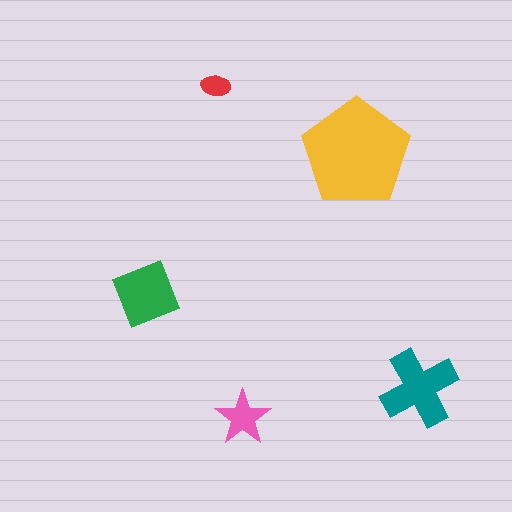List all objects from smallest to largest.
The red ellipse, the pink star, the green square, the teal cross, the yellow pentagon.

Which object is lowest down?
The pink star is bottommost.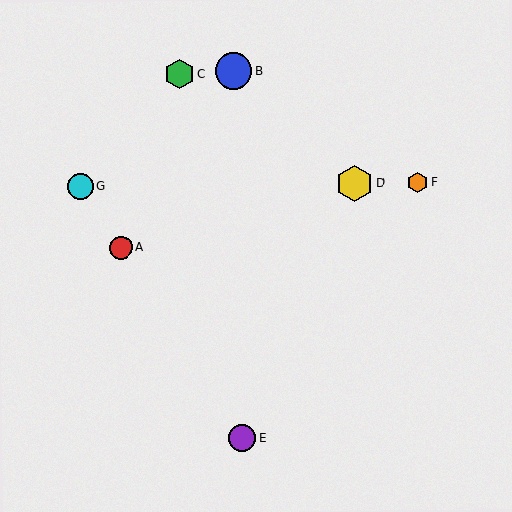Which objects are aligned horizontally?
Objects D, F, G are aligned horizontally.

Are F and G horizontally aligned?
Yes, both are at y≈182.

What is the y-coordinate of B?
Object B is at y≈71.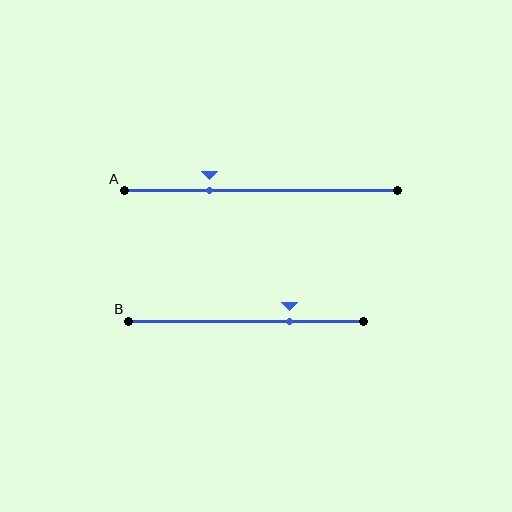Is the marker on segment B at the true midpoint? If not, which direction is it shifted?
No, the marker on segment B is shifted to the right by about 18% of the segment length.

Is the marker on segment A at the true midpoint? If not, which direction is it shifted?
No, the marker on segment A is shifted to the left by about 19% of the segment length.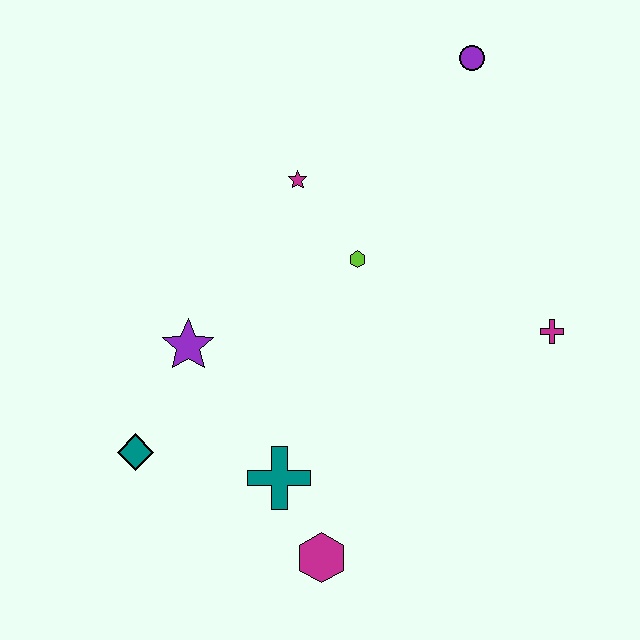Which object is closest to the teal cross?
The magenta hexagon is closest to the teal cross.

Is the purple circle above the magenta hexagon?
Yes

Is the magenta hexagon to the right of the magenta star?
Yes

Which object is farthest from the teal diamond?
The purple circle is farthest from the teal diamond.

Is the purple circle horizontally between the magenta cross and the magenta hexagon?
Yes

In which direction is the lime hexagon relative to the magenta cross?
The lime hexagon is to the left of the magenta cross.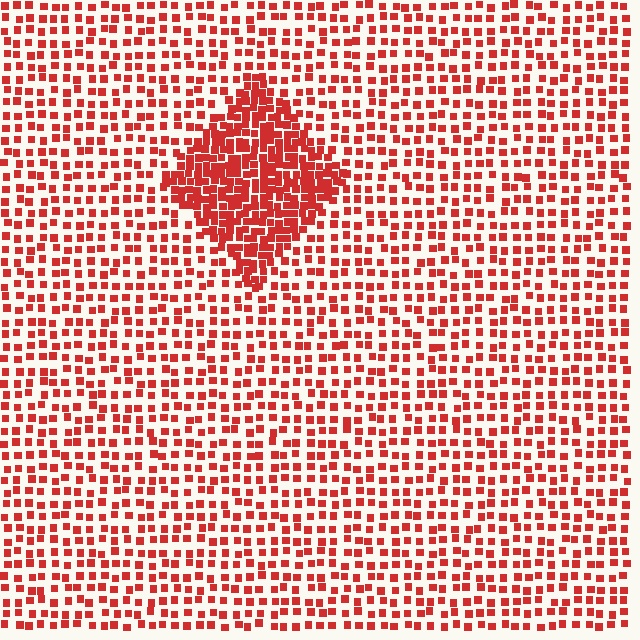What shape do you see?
I see a diamond.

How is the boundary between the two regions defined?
The boundary is defined by a change in element density (approximately 2.3x ratio). All elements are the same color, size, and shape.